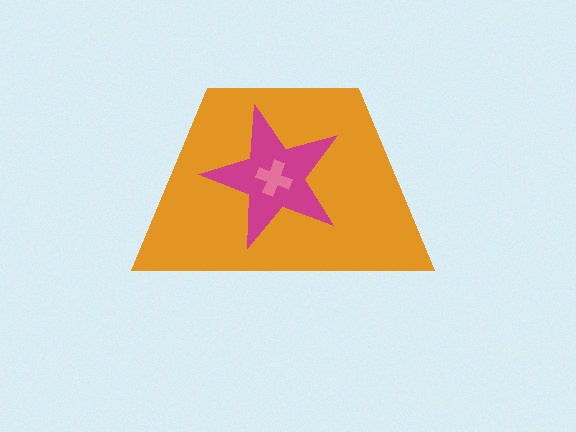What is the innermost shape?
The pink cross.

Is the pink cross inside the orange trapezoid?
Yes.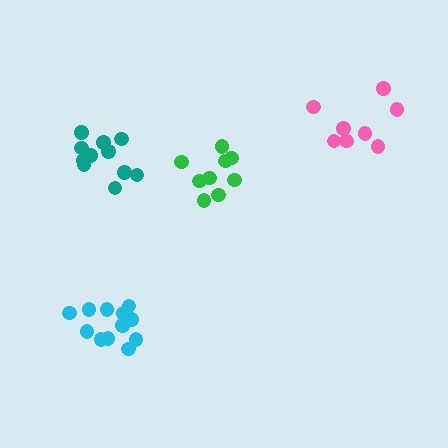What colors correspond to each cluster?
The clusters are colored: green, teal, pink, cyan.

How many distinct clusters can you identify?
There are 4 distinct clusters.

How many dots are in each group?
Group 1: 9 dots, Group 2: 11 dots, Group 3: 8 dots, Group 4: 12 dots (40 total).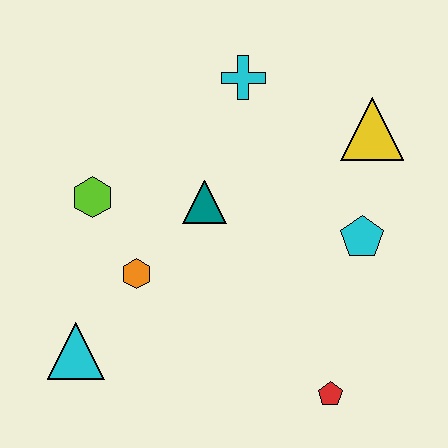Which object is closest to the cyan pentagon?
The yellow triangle is closest to the cyan pentagon.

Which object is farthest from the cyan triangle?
The yellow triangle is farthest from the cyan triangle.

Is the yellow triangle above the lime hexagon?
Yes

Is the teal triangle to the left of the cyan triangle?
No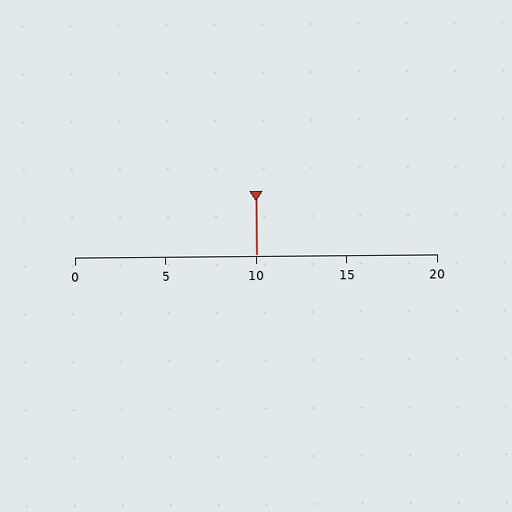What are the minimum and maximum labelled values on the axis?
The axis runs from 0 to 20.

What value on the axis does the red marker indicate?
The marker indicates approximately 10.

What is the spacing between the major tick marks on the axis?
The major ticks are spaced 5 apart.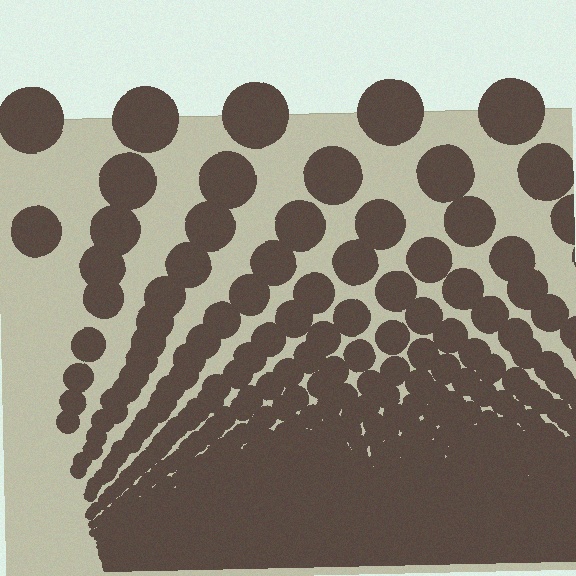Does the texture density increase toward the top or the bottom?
Density increases toward the bottom.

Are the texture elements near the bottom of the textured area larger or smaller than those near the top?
Smaller. The gradient is inverted — elements near the bottom are smaller and denser.